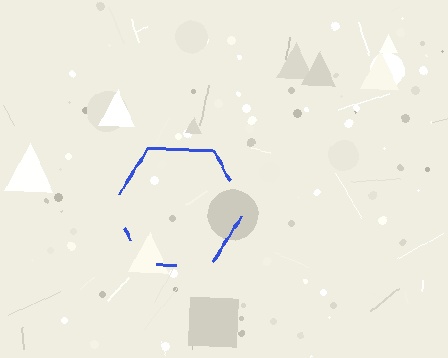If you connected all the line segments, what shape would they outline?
They would outline a hexagon.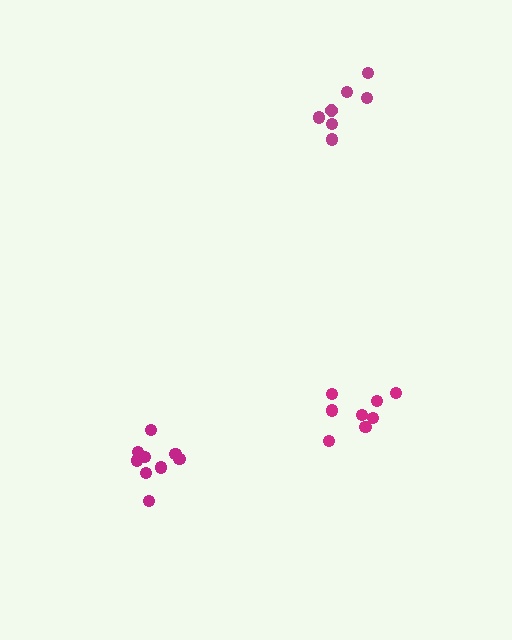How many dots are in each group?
Group 1: 7 dots, Group 2: 8 dots, Group 3: 9 dots (24 total).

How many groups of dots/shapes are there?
There are 3 groups.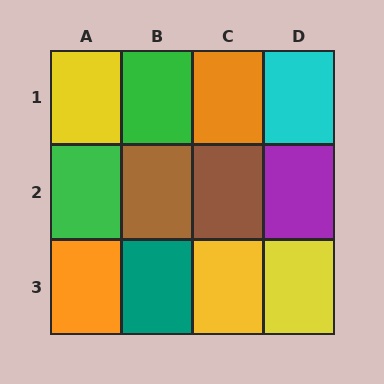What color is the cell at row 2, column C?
Brown.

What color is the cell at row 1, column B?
Green.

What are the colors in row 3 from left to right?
Orange, teal, yellow, yellow.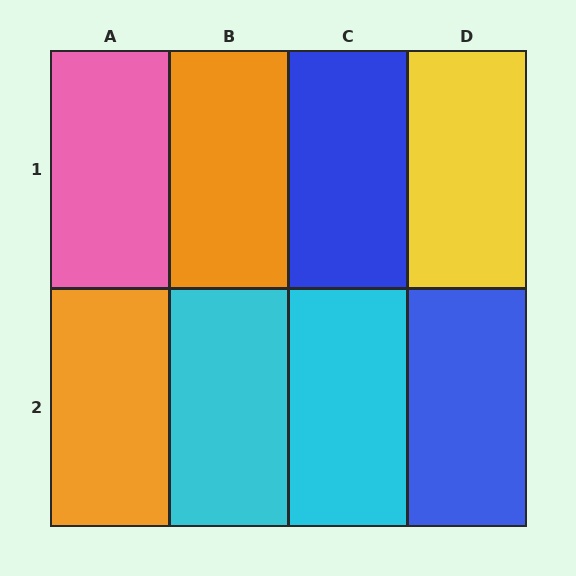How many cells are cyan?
2 cells are cyan.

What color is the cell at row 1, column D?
Yellow.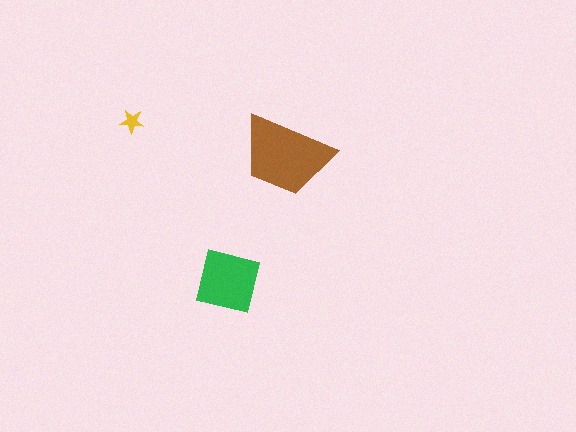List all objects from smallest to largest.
The yellow star, the green square, the brown trapezoid.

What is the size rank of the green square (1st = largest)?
2nd.